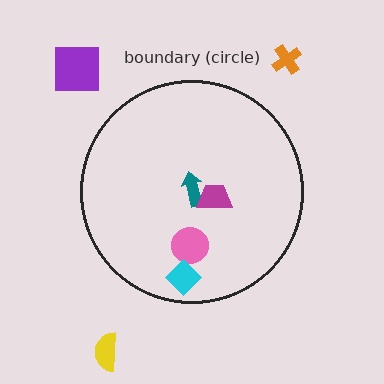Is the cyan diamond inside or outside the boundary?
Inside.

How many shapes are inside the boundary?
4 inside, 3 outside.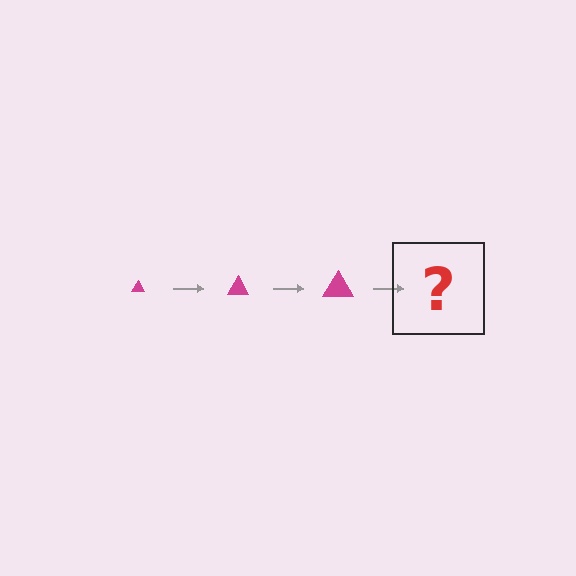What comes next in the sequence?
The next element should be a magenta triangle, larger than the previous one.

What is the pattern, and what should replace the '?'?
The pattern is that the triangle gets progressively larger each step. The '?' should be a magenta triangle, larger than the previous one.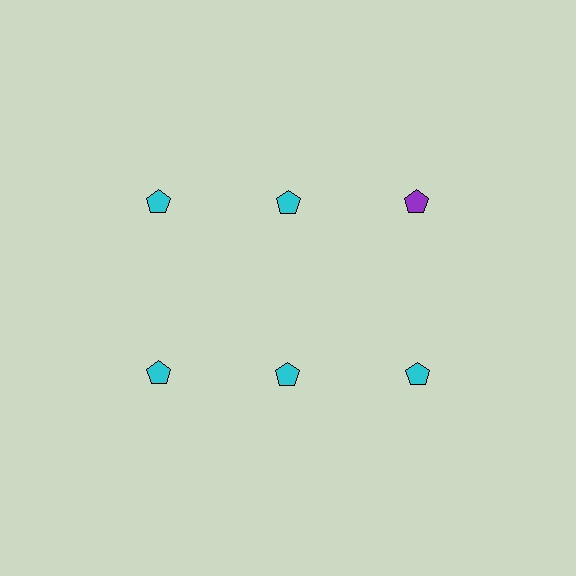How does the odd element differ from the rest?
It has a different color: purple instead of cyan.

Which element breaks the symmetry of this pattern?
The purple pentagon in the top row, center column breaks the symmetry. All other shapes are cyan pentagons.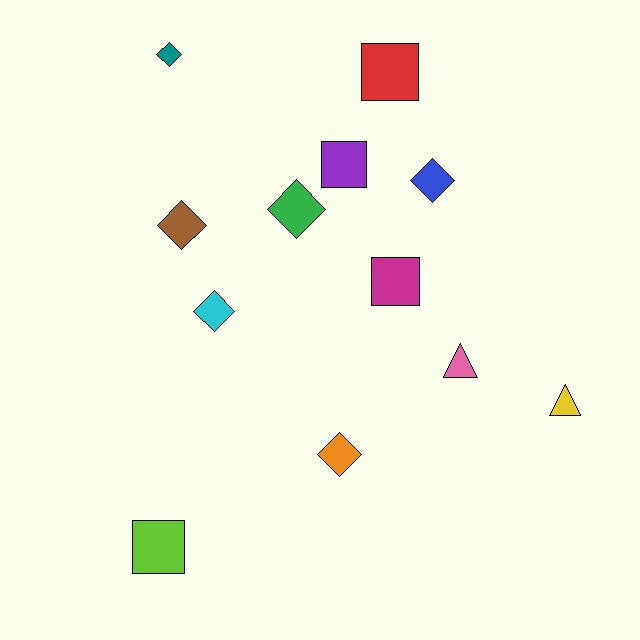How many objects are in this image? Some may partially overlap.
There are 12 objects.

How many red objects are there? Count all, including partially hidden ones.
There is 1 red object.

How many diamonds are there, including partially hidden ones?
There are 6 diamonds.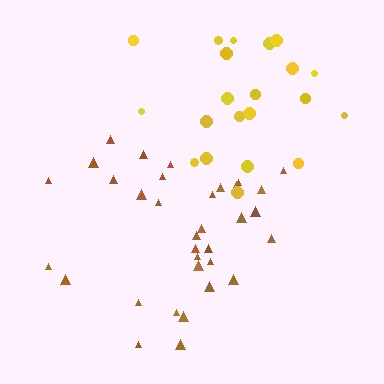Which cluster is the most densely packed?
Brown.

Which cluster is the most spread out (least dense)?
Yellow.